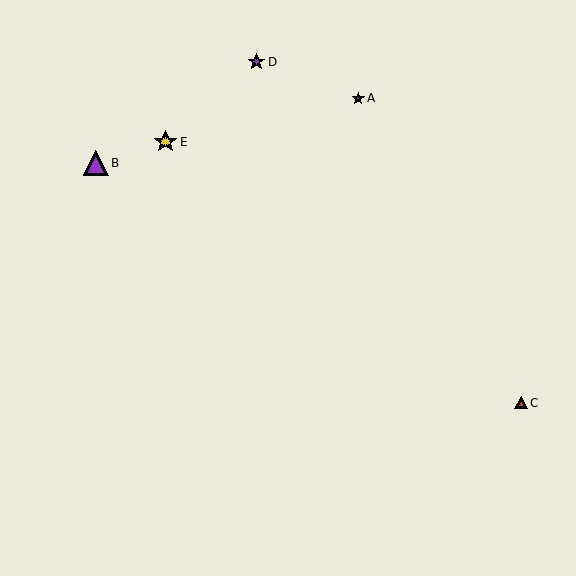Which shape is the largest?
The purple triangle (labeled B) is the largest.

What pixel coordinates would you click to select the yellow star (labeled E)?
Click at (166, 142) to select the yellow star E.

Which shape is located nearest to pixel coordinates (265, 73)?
The purple star (labeled D) at (256, 62) is nearest to that location.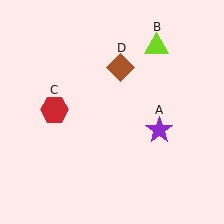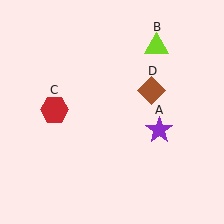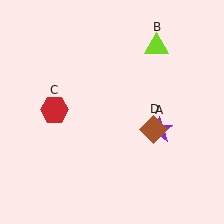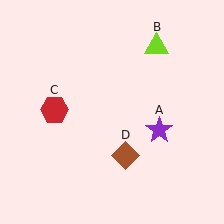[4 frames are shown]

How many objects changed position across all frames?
1 object changed position: brown diamond (object D).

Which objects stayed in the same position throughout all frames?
Purple star (object A) and lime triangle (object B) and red hexagon (object C) remained stationary.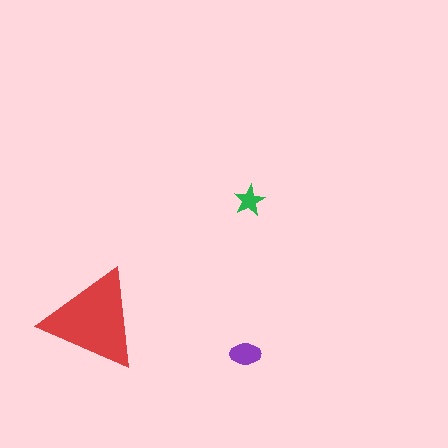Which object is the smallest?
The green star.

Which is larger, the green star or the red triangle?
The red triangle.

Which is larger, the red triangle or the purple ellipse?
The red triangle.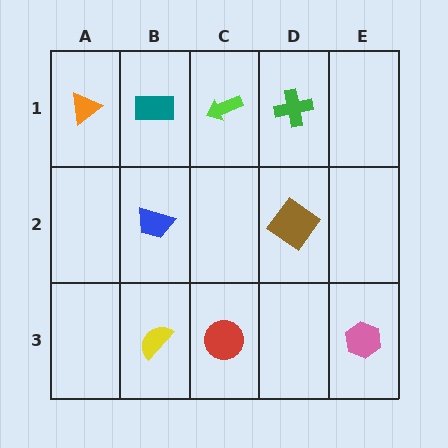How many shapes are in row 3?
3 shapes.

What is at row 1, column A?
An orange triangle.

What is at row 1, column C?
A lime arrow.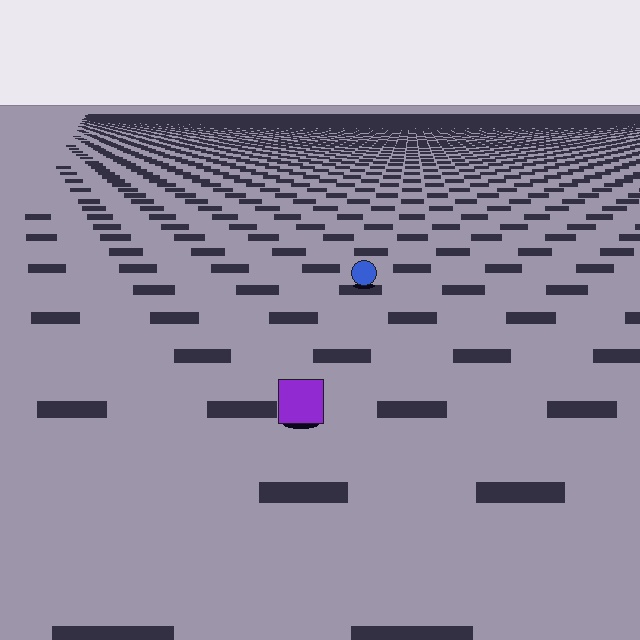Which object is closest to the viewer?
The purple square is closest. The texture marks near it are larger and more spread out.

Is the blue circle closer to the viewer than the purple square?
No. The purple square is closer — you can tell from the texture gradient: the ground texture is coarser near it.